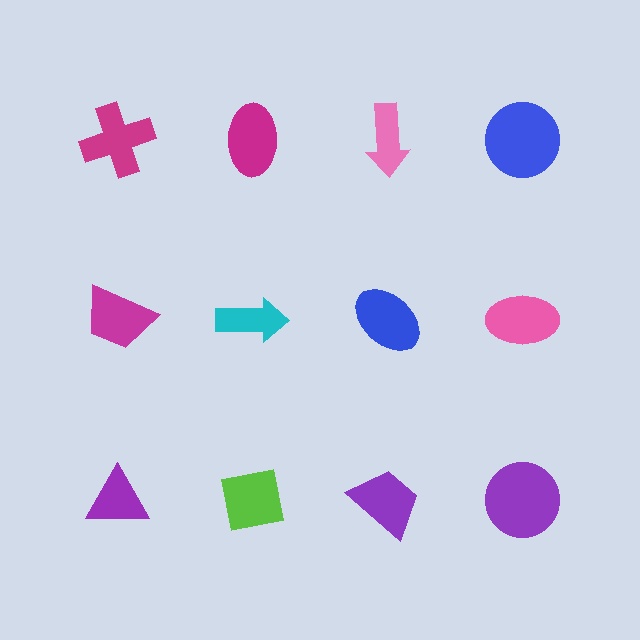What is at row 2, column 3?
A blue ellipse.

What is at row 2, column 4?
A pink ellipse.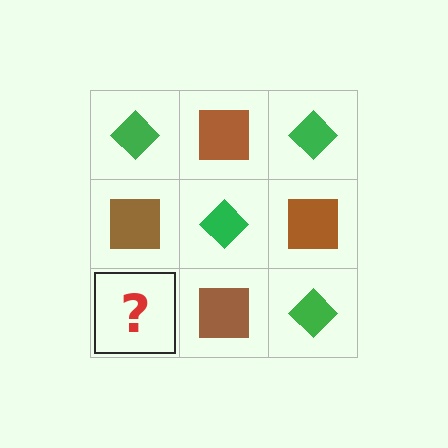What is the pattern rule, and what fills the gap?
The rule is that it alternates green diamond and brown square in a checkerboard pattern. The gap should be filled with a green diamond.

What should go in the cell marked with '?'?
The missing cell should contain a green diamond.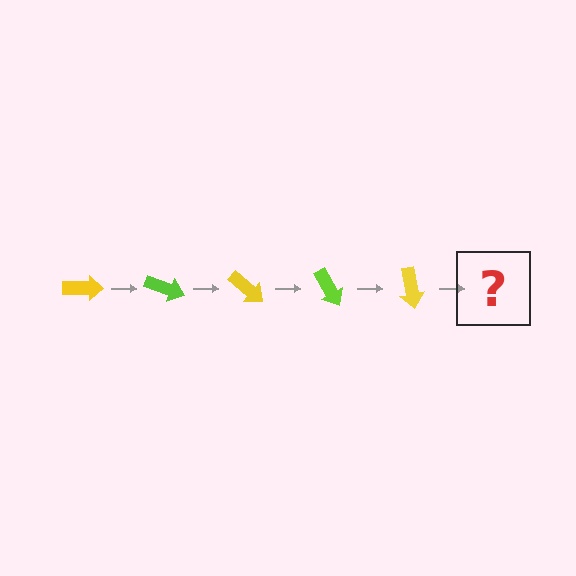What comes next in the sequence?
The next element should be a lime arrow, rotated 100 degrees from the start.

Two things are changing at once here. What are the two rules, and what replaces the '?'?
The two rules are that it rotates 20 degrees each step and the color cycles through yellow and lime. The '?' should be a lime arrow, rotated 100 degrees from the start.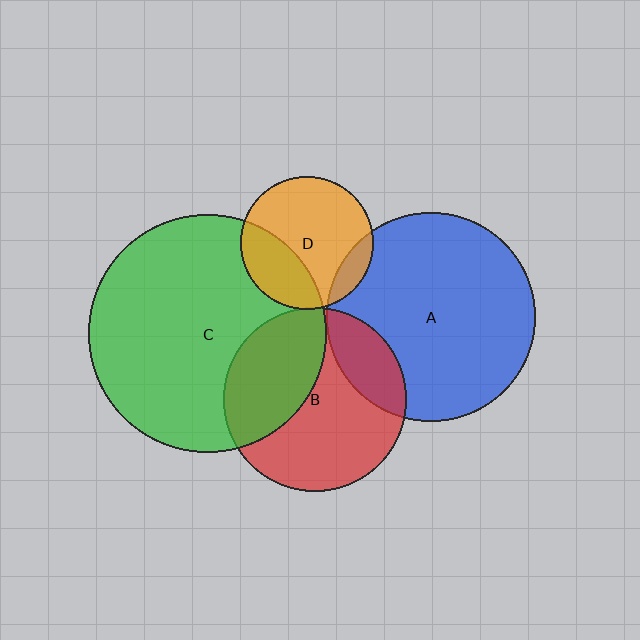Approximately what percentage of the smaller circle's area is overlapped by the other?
Approximately 40%.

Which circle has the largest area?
Circle C (green).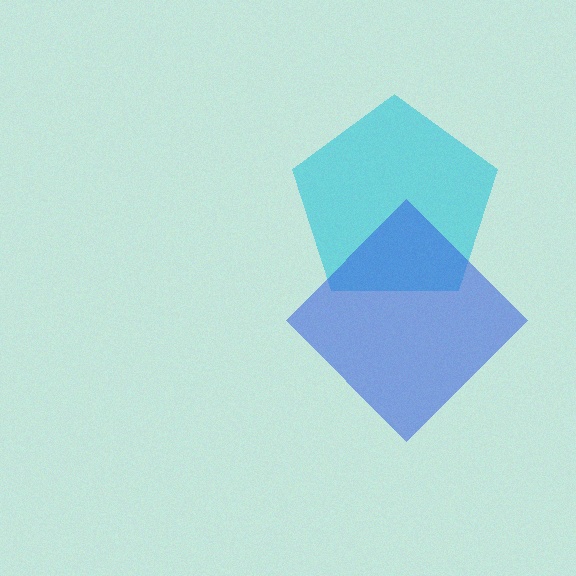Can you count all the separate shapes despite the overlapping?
Yes, there are 2 separate shapes.